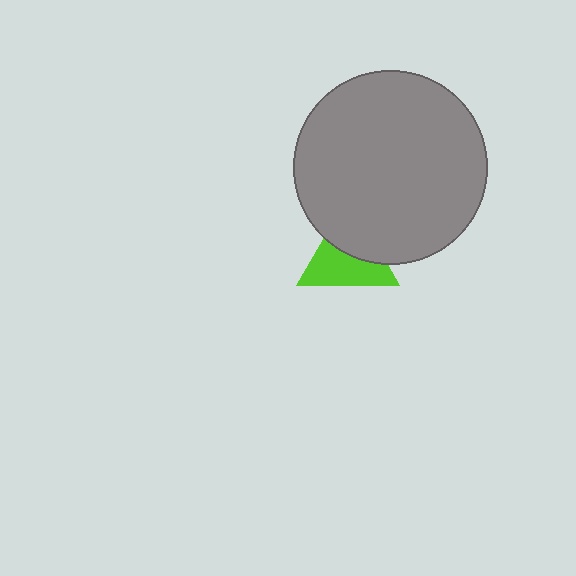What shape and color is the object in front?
The object in front is a gray circle.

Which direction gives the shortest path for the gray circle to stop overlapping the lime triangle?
Moving up gives the shortest separation.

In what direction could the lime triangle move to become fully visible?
The lime triangle could move down. That would shift it out from behind the gray circle entirely.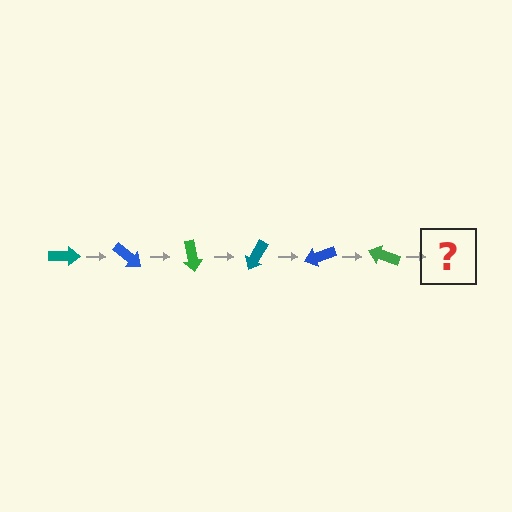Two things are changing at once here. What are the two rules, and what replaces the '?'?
The two rules are that it rotates 40 degrees each step and the color cycles through teal, blue, and green. The '?' should be a teal arrow, rotated 240 degrees from the start.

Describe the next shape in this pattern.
It should be a teal arrow, rotated 240 degrees from the start.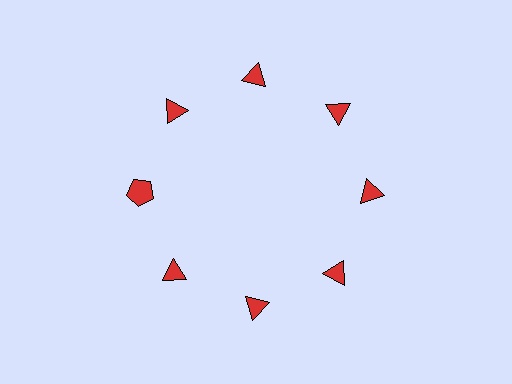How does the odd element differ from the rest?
It has a different shape: pentagon instead of triangle.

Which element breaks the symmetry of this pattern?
The red pentagon at roughly the 9 o'clock position breaks the symmetry. All other shapes are red triangles.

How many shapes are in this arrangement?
There are 8 shapes arranged in a ring pattern.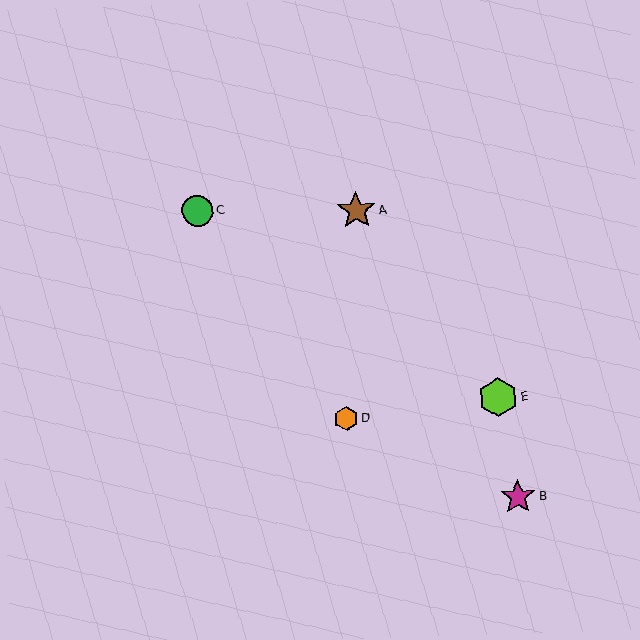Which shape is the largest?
The brown star (labeled A) is the largest.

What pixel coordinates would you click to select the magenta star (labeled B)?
Click at (518, 497) to select the magenta star B.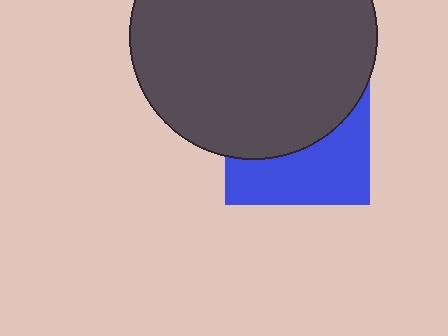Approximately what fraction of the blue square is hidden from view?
Roughly 57% of the blue square is hidden behind the dark gray circle.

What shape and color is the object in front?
The object in front is a dark gray circle.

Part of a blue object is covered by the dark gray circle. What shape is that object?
It is a square.